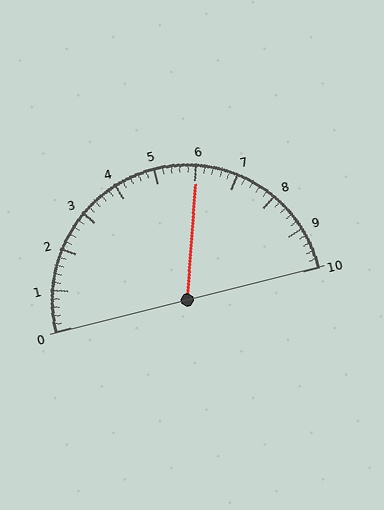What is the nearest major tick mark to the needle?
The nearest major tick mark is 6.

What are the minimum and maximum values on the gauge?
The gauge ranges from 0 to 10.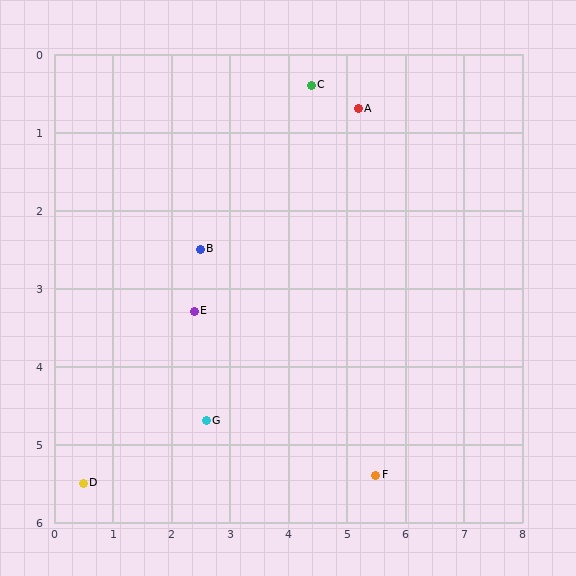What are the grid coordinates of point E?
Point E is at approximately (2.4, 3.3).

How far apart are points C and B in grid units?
Points C and B are about 2.8 grid units apart.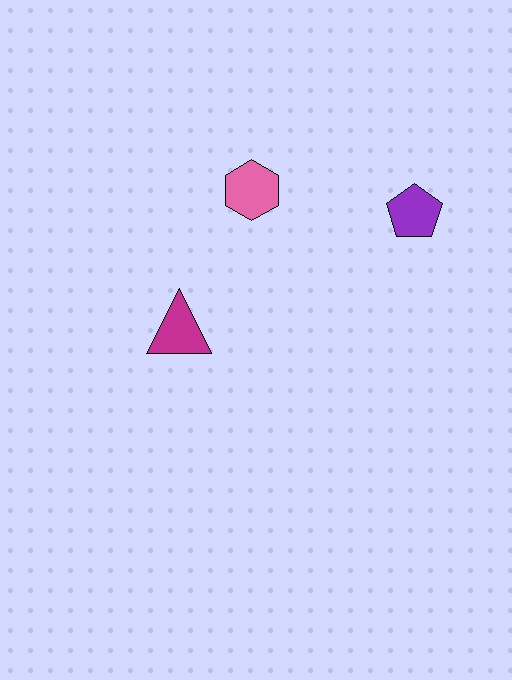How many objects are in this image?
There are 3 objects.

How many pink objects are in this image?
There is 1 pink object.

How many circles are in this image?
There are no circles.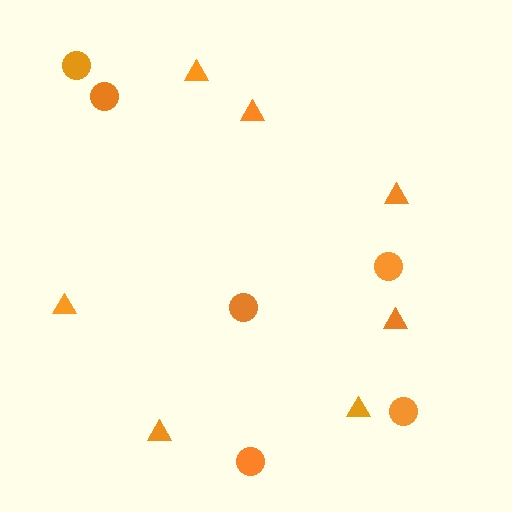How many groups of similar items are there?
There are 2 groups: one group of circles (6) and one group of triangles (7).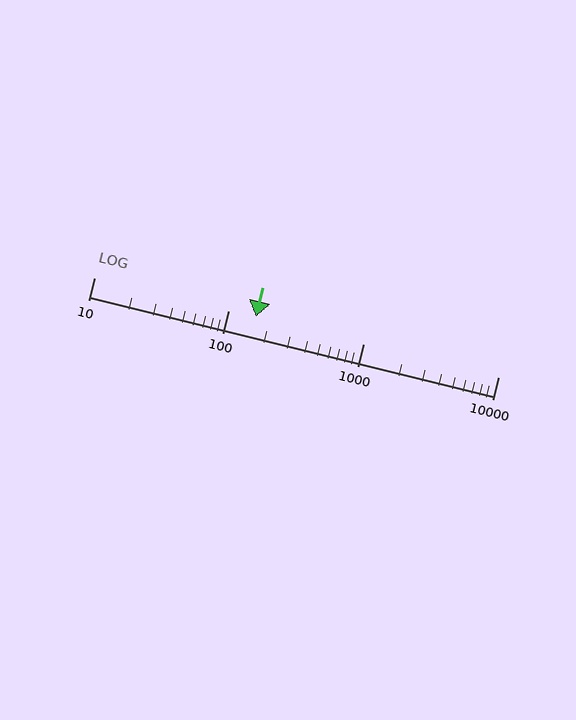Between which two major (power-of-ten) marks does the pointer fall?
The pointer is between 100 and 1000.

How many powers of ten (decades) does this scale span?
The scale spans 3 decades, from 10 to 10000.